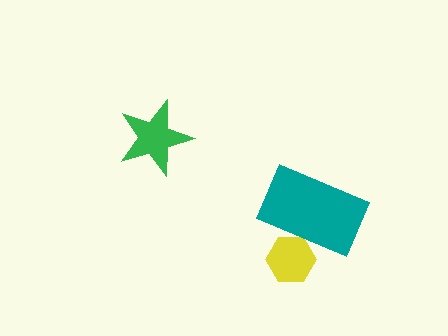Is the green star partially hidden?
No, no other shape covers it.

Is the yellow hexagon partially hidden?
Yes, it is partially covered by another shape.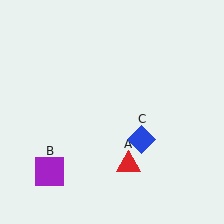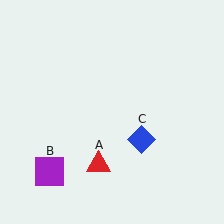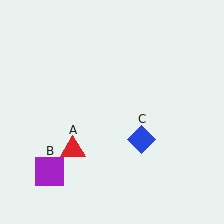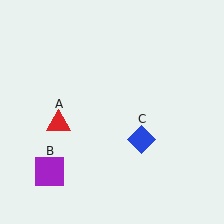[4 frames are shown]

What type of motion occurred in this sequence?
The red triangle (object A) rotated clockwise around the center of the scene.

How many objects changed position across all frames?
1 object changed position: red triangle (object A).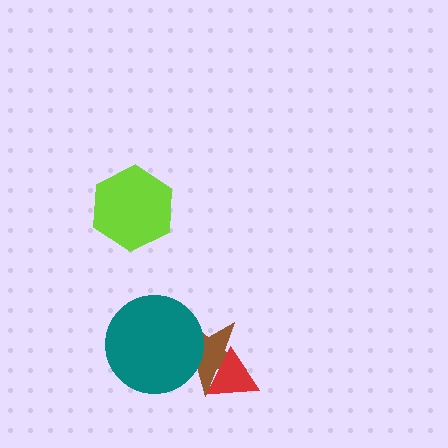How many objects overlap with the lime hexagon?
0 objects overlap with the lime hexagon.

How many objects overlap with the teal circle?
1 object overlaps with the teal circle.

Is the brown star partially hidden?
Yes, it is partially covered by another shape.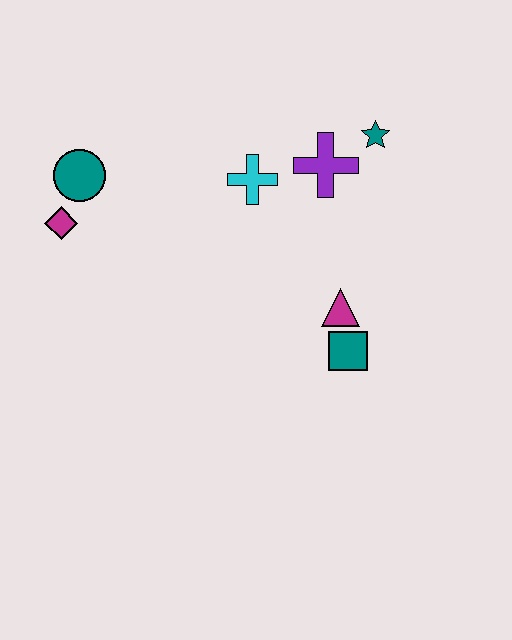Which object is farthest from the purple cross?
The magenta diamond is farthest from the purple cross.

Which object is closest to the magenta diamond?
The teal circle is closest to the magenta diamond.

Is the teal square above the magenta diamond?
No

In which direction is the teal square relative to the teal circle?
The teal square is to the right of the teal circle.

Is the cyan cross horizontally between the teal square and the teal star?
No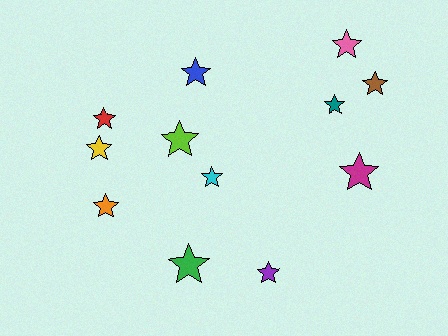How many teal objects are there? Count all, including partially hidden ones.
There is 1 teal object.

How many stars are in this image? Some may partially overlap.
There are 12 stars.